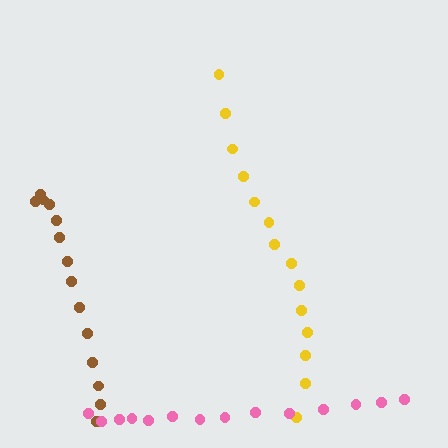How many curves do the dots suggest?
There are 3 distinct paths.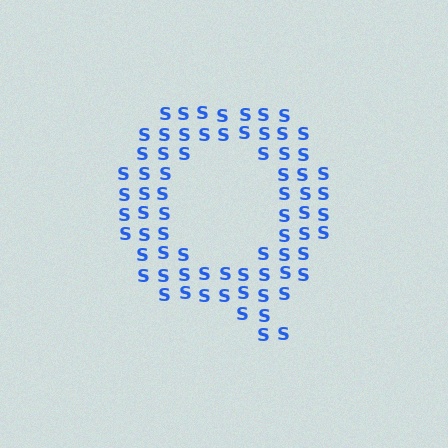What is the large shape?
The large shape is the letter Q.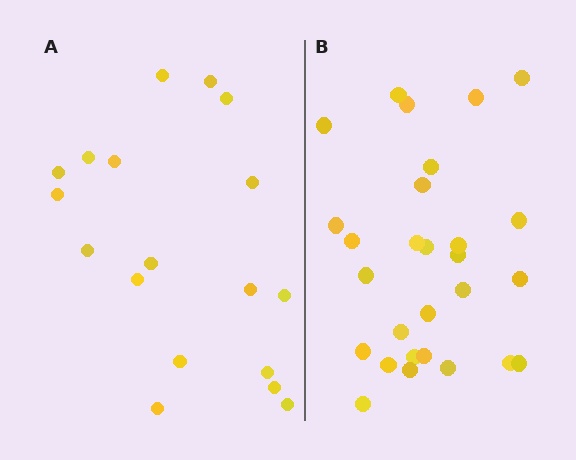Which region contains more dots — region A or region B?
Region B (the right region) has more dots.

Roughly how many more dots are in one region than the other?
Region B has roughly 10 or so more dots than region A.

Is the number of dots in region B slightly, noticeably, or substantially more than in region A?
Region B has substantially more. The ratio is roughly 1.6 to 1.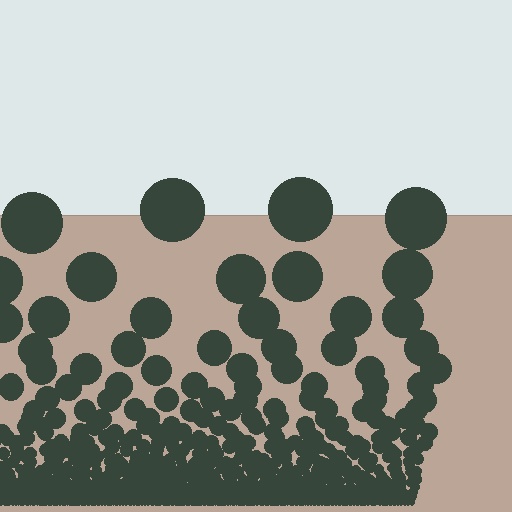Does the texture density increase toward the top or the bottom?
Density increases toward the bottom.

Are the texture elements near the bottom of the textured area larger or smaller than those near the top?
Smaller. The gradient is inverted — elements near the bottom are smaller and denser.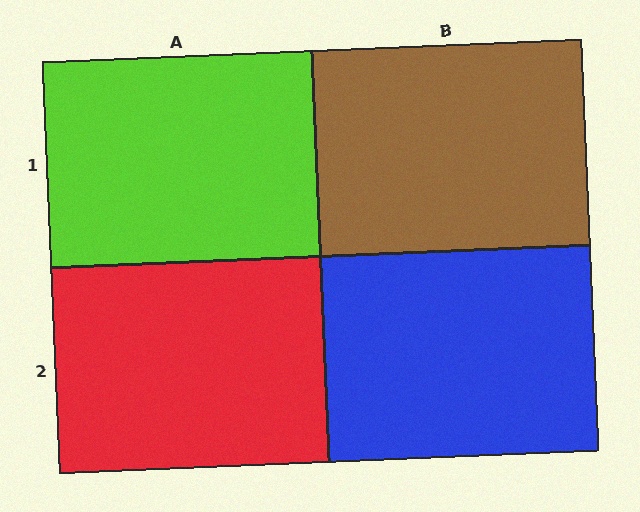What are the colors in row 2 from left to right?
Red, blue.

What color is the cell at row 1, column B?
Brown.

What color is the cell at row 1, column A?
Lime.